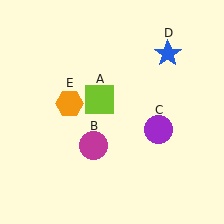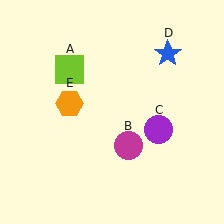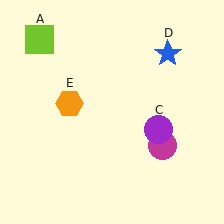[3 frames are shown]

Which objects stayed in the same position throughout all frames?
Purple circle (object C) and blue star (object D) and orange hexagon (object E) remained stationary.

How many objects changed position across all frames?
2 objects changed position: lime square (object A), magenta circle (object B).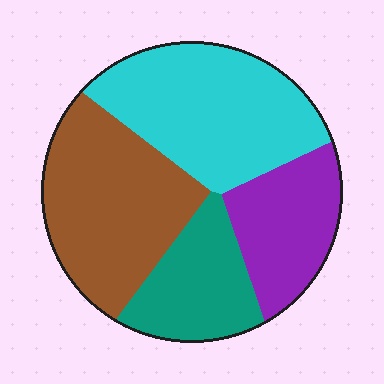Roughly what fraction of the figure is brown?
Brown covers roughly 30% of the figure.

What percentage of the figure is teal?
Teal takes up between a sixth and a third of the figure.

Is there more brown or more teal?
Brown.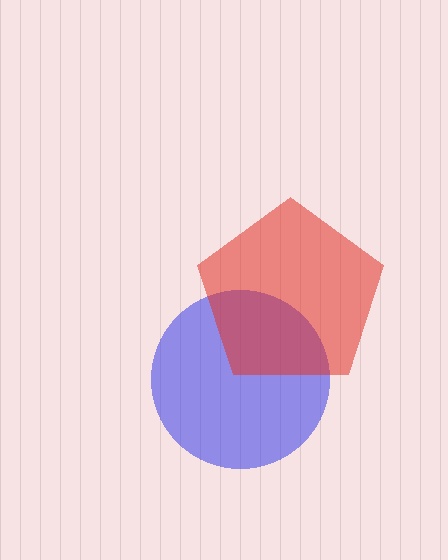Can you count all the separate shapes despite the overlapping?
Yes, there are 2 separate shapes.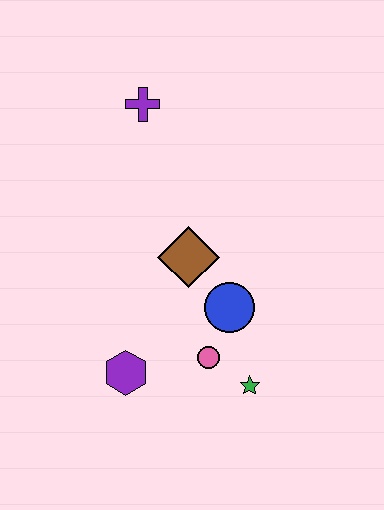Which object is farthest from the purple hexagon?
The purple cross is farthest from the purple hexagon.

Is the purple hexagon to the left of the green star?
Yes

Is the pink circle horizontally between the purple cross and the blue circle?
Yes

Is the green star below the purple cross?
Yes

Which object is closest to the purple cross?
The brown diamond is closest to the purple cross.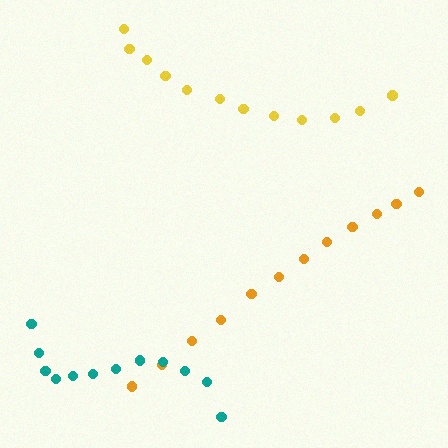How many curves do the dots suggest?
There are 3 distinct paths.